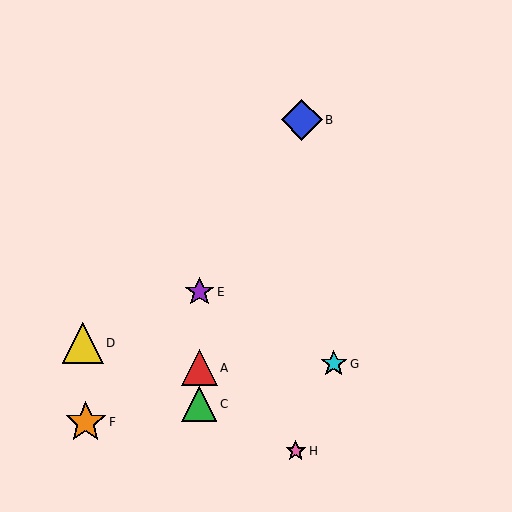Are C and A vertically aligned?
Yes, both are at x≈199.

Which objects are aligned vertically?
Objects A, C, E are aligned vertically.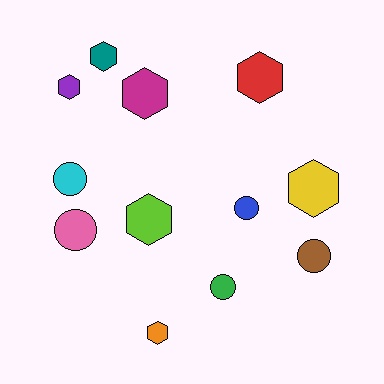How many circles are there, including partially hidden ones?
There are 5 circles.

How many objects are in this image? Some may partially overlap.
There are 12 objects.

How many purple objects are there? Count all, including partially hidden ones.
There is 1 purple object.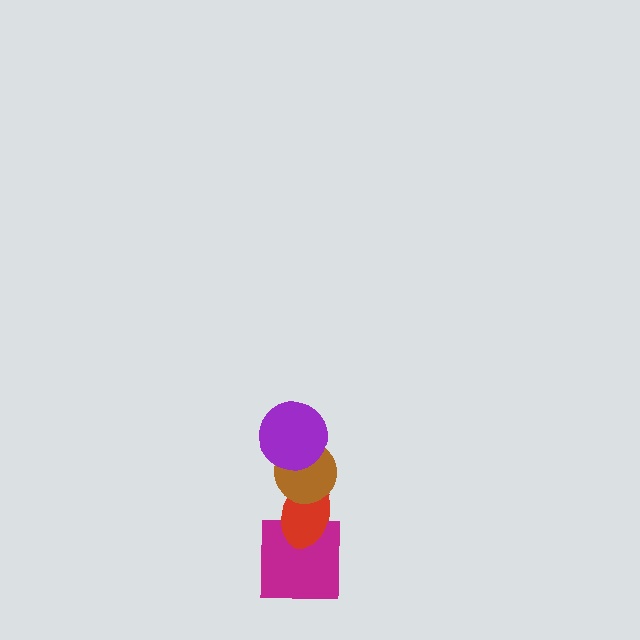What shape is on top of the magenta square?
The red ellipse is on top of the magenta square.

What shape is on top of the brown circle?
The purple circle is on top of the brown circle.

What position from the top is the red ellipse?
The red ellipse is 3rd from the top.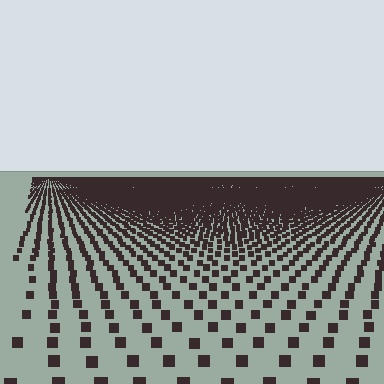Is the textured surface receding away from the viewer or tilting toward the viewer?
The surface is receding away from the viewer. Texture elements get smaller and denser toward the top.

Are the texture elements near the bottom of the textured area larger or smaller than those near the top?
Larger. Near the bottom, elements are closer to the viewer and appear at a bigger on-screen size.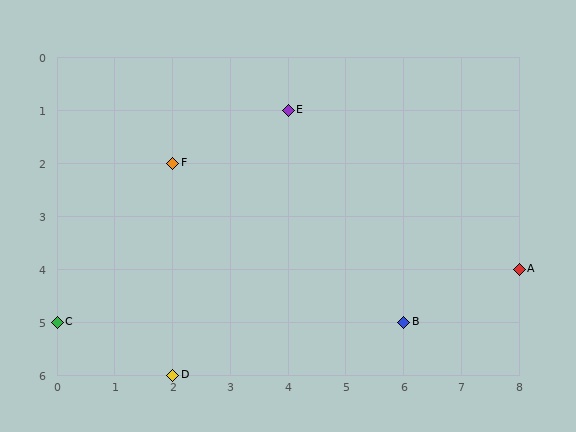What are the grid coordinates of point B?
Point B is at grid coordinates (6, 5).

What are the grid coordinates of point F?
Point F is at grid coordinates (2, 2).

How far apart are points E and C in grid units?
Points E and C are 4 columns and 4 rows apart (about 5.7 grid units diagonally).